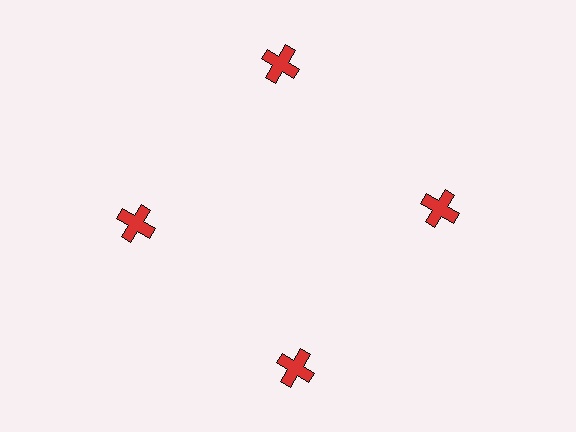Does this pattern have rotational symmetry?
Yes, this pattern has 4-fold rotational symmetry. It looks the same after rotating 90 degrees around the center.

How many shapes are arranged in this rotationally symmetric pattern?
There are 4 shapes, arranged in 4 groups of 1.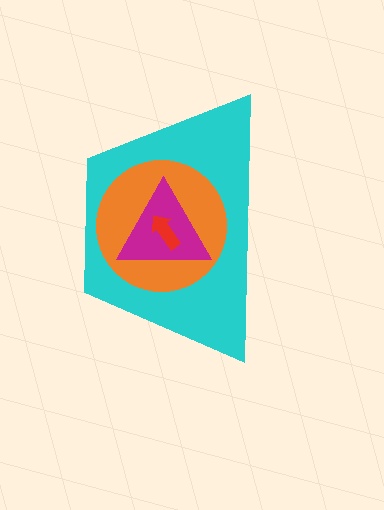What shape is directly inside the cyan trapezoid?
The orange circle.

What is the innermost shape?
The red arrow.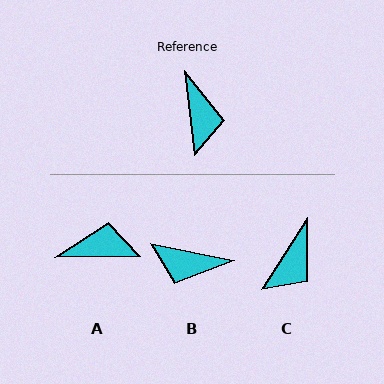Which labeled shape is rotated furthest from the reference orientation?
B, about 108 degrees away.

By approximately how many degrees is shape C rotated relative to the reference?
Approximately 39 degrees clockwise.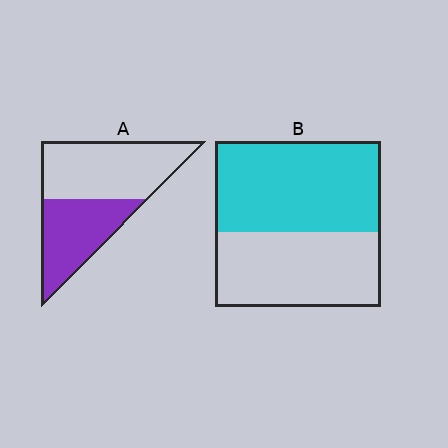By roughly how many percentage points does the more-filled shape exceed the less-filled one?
By roughly 10 percentage points (B over A).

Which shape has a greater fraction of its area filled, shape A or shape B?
Shape B.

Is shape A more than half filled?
No.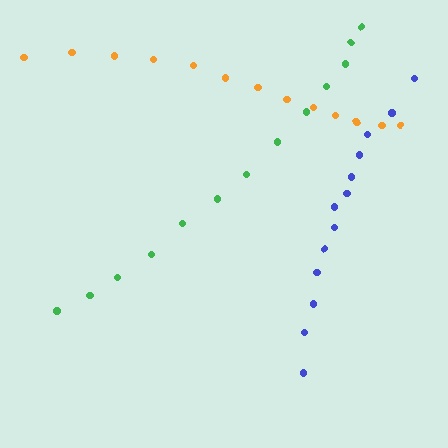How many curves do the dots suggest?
There are 3 distinct paths.